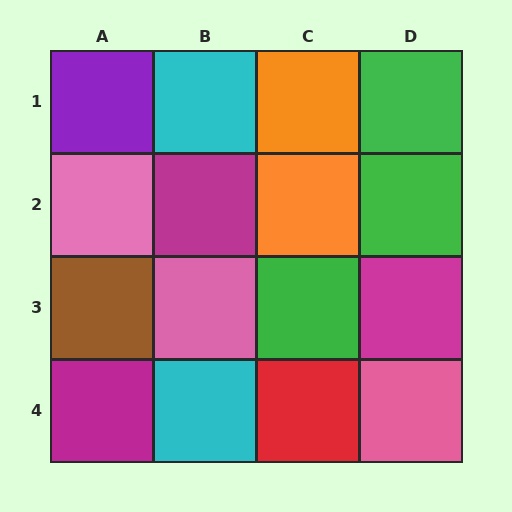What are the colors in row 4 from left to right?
Magenta, cyan, red, pink.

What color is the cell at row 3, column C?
Green.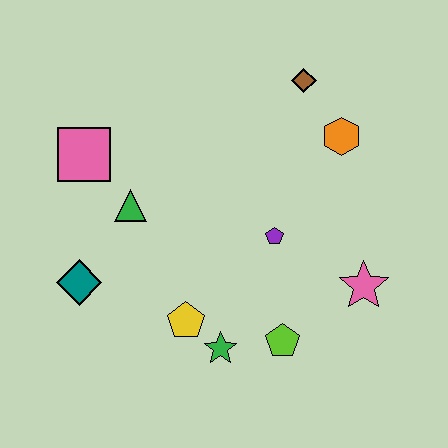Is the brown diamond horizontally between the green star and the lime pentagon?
No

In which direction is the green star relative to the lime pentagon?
The green star is to the left of the lime pentagon.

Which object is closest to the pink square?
The green triangle is closest to the pink square.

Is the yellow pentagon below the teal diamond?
Yes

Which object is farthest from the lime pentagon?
The pink square is farthest from the lime pentagon.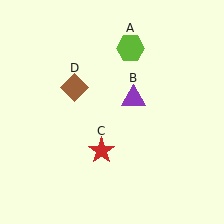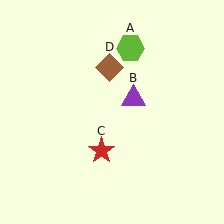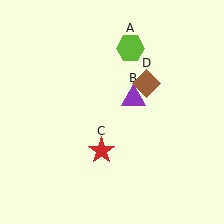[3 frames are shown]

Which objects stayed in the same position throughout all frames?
Lime hexagon (object A) and purple triangle (object B) and red star (object C) remained stationary.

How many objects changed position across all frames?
1 object changed position: brown diamond (object D).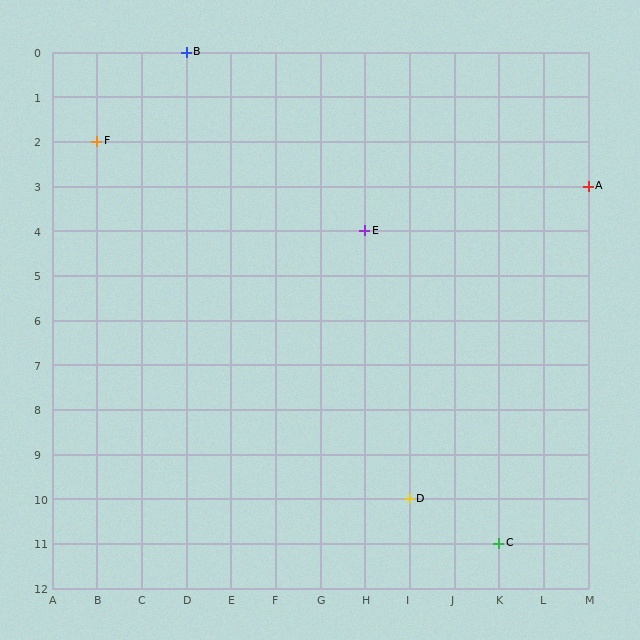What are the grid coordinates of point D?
Point D is at grid coordinates (I, 10).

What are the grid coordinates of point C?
Point C is at grid coordinates (K, 11).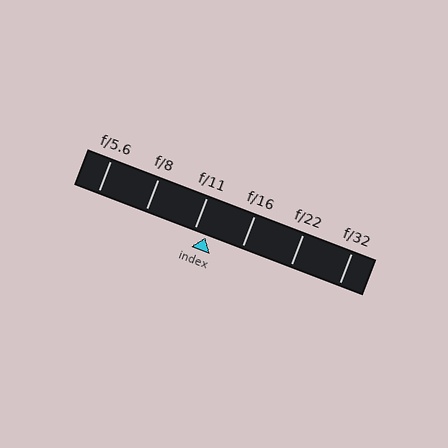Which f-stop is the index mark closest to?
The index mark is closest to f/11.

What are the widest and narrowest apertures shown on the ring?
The widest aperture shown is f/5.6 and the narrowest is f/32.